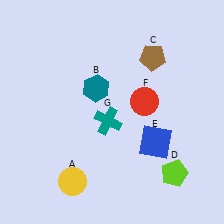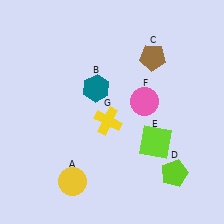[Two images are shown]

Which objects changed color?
E changed from blue to lime. F changed from red to pink. G changed from teal to yellow.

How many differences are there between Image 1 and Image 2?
There are 3 differences between the two images.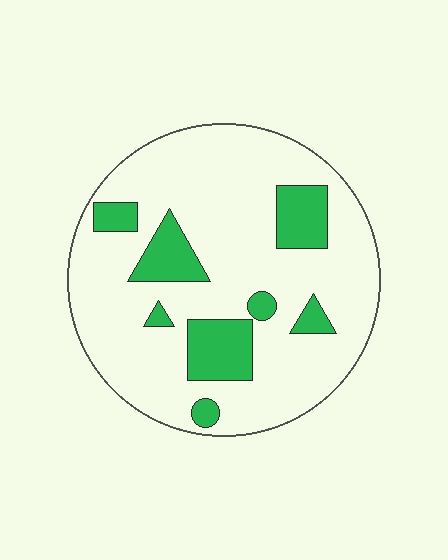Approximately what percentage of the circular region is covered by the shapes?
Approximately 20%.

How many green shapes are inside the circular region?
8.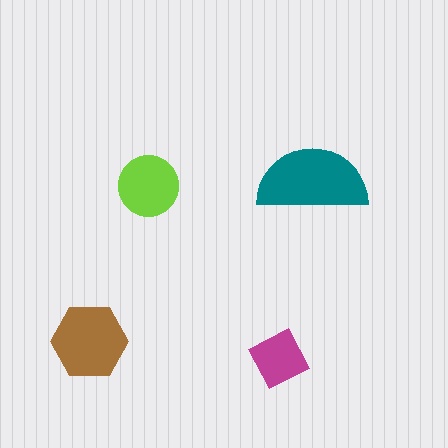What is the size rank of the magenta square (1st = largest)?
4th.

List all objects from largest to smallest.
The teal semicircle, the brown hexagon, the lime circle, the magenta square.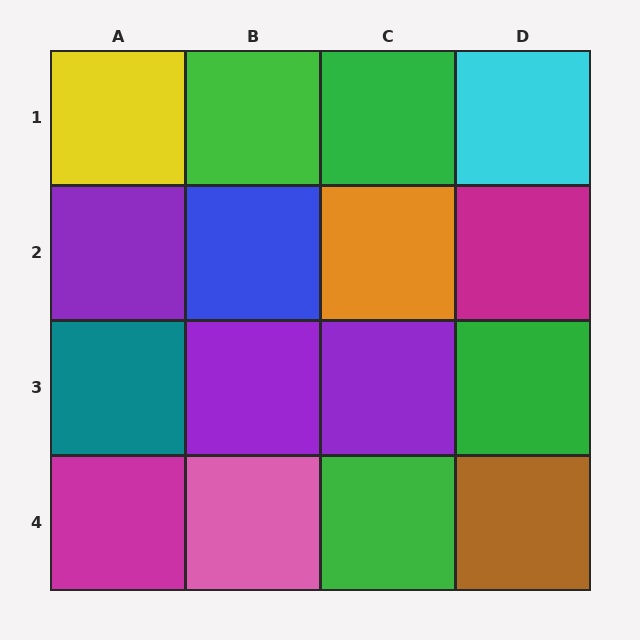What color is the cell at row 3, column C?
Purple.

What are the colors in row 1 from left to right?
Yellow, green, green, cyan.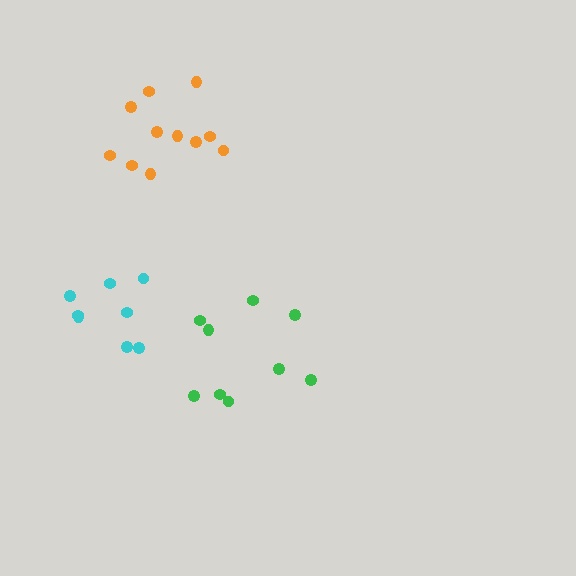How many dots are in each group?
Group 1: 9 dots, Group 2: 8 dots, Group 3: 11 dots (28 total).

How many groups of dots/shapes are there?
There are 3 groups.